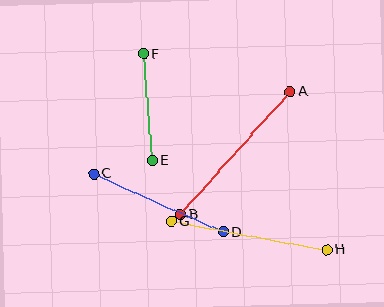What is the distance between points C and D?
The distance is approximately 142 pixels.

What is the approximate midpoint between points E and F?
The midpoint is at approximately (148, 107) pixels.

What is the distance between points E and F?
The distance is approximately 106 pixels.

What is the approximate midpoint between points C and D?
The midpoint is at approximately (159, 203) pixels.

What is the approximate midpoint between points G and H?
The midpoint is at approximately (249, 235) pixels.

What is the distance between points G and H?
The distance is approximately 158 pixels.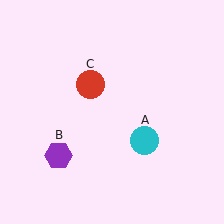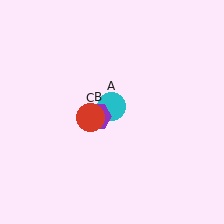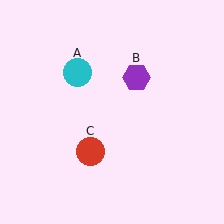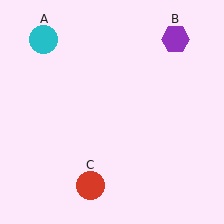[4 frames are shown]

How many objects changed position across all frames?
3 objects changed position: cyan circle (object A), purple hexagon (object B), red circle (object C).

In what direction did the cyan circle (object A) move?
The cyan circle (object A) moved up and to the left.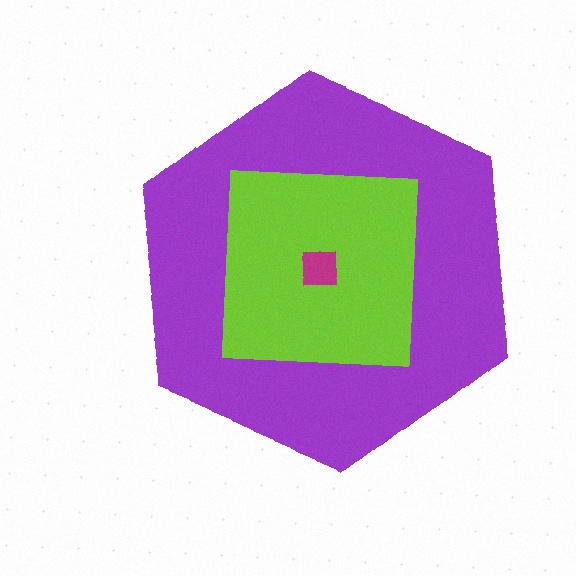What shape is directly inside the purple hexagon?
The lime square.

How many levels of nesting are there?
3.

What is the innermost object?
The magenta square.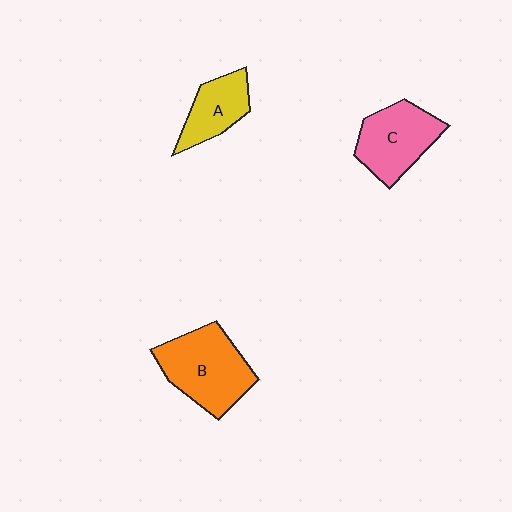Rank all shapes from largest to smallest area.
From largest to smallest: B (orange), C (pink), A (yellow).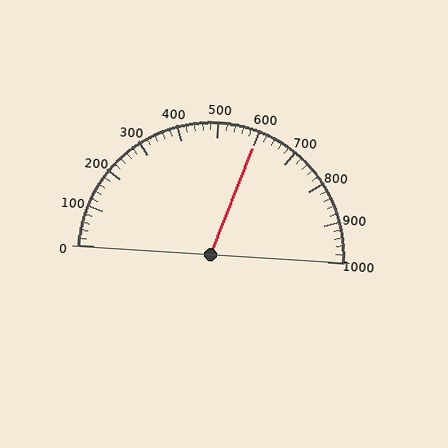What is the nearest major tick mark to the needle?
The nearest major tick mark is 600.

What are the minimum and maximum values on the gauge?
The gauge ranges from 0 to 1000.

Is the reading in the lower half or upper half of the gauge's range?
The reading is in the upper half of the range (0 to 1000).